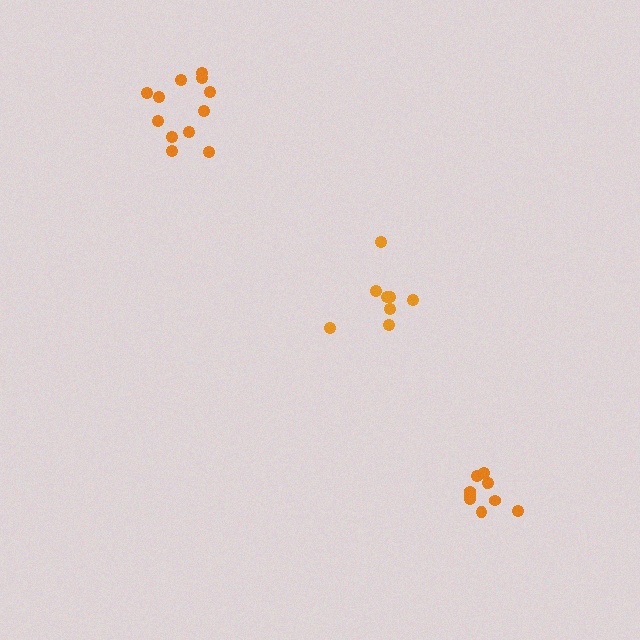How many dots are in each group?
Group 1: 8 dots, Group 2: 12 dots, Group 3: 10 dots (30 total).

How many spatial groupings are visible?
There are 3 spatial groupings.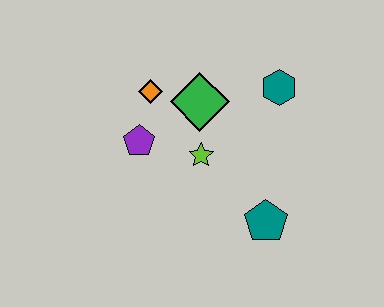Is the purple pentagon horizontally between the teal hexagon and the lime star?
No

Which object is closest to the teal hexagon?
The green diamond is closest to the teal hexagon.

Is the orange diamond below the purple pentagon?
No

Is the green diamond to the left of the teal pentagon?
Yes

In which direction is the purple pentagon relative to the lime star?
The purple pentagon is to the left of the lime star.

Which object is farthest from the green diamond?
The teal pentagon is farthest from the green diamond.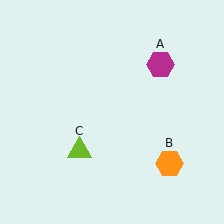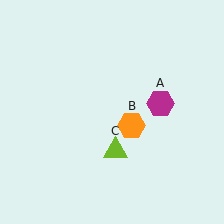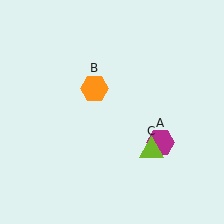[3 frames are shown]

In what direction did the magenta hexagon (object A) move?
The magenta hexagon (object A) moved down.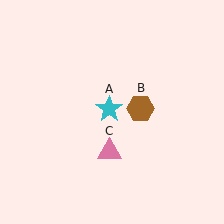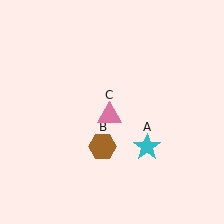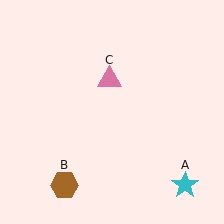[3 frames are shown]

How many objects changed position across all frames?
3 objects changed position: cyan star (object A), brown hexagon (object B), pink triangle (object C).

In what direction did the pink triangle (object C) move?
The pink triangle (object C) moved up.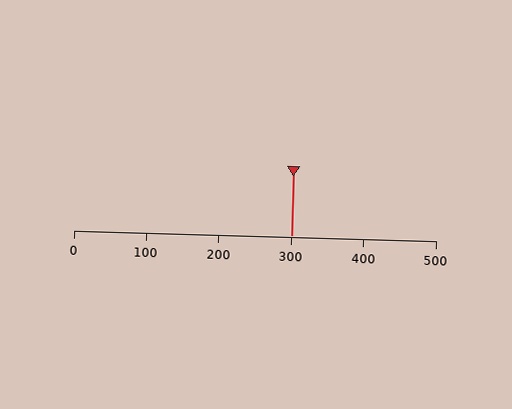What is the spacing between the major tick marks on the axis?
The major ticks are spaced 100 apart.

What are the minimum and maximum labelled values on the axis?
The axis runs from 0 to 500.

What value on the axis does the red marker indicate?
The marker indicates approximately 300.